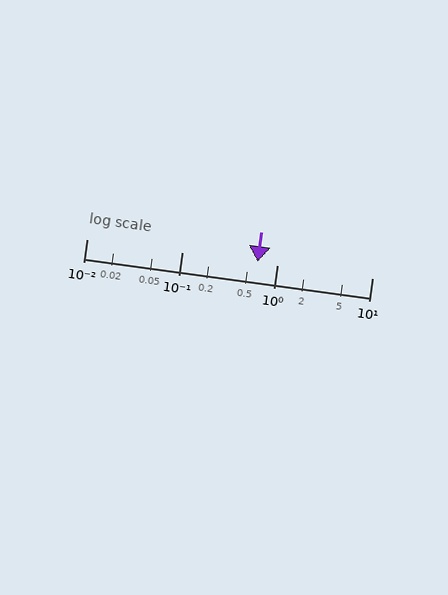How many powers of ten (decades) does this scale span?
The scale spans 3 decades, from 0.01 to 10.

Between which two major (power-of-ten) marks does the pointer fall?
The pointer is between 0.1 and 1.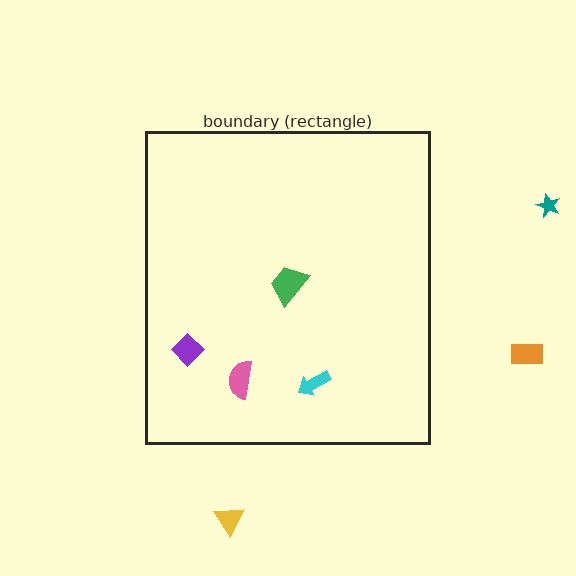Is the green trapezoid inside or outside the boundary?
Inside.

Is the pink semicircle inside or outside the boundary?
Inside.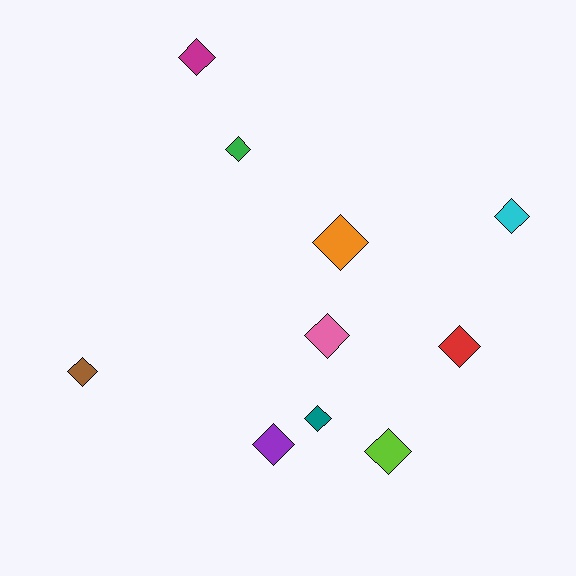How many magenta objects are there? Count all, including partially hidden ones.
There is 1 magenta object.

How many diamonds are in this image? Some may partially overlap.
There are 10 diamonds.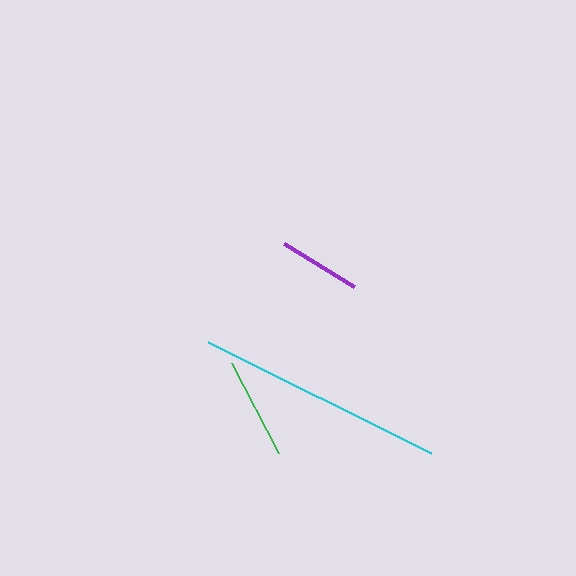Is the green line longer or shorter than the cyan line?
The cyan line is longer than the green line.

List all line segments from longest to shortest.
From longest to shortest: cyan, green, purple.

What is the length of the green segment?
The green segment is approximately 101 pixels long.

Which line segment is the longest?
The cyan line is the longest at approximately 249 pixels.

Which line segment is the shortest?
The purple line is the shortest at approximately 82 pixels.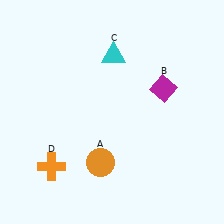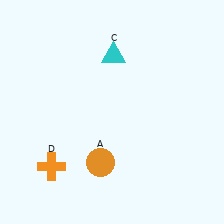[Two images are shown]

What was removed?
The magenta diamond (B) was removed in Image 2.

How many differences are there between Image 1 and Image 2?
There is 1 difference between the two images.